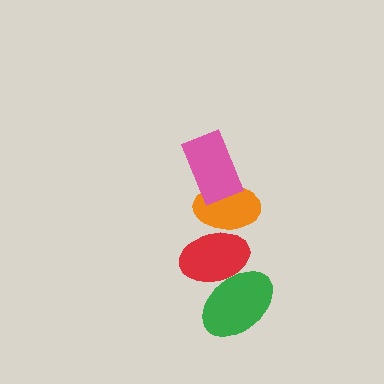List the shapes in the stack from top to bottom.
From top to bottom: the pink rectangle, the orange ellipse, the red ellipse, the green ellipse.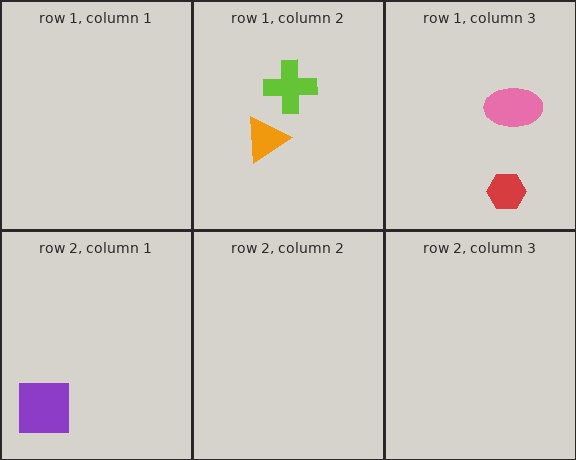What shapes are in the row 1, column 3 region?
The pink ellipse, the red hexagon.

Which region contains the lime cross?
The row 1, column 2 region.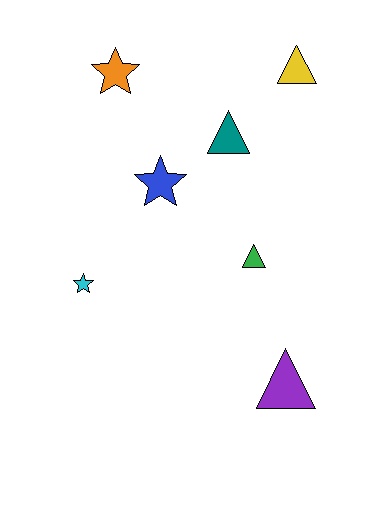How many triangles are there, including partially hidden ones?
There are 4 triangles.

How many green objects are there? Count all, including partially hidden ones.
There is 1 green object.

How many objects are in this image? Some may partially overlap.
There are 7 objects.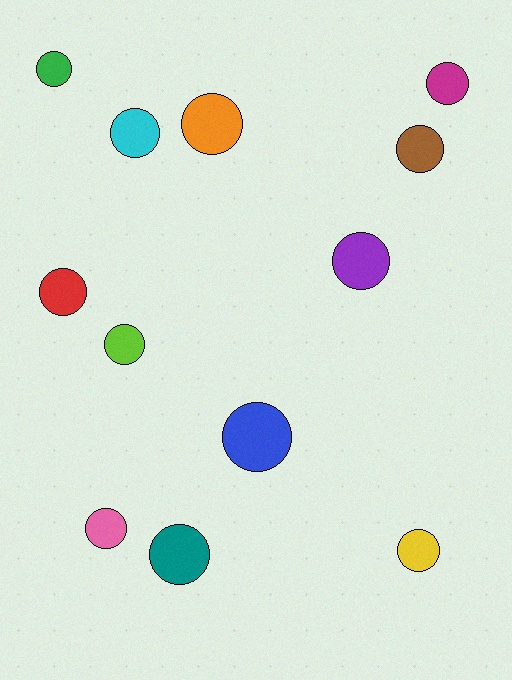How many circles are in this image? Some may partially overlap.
There are 12 circles.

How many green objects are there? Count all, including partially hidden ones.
There is 1 green object.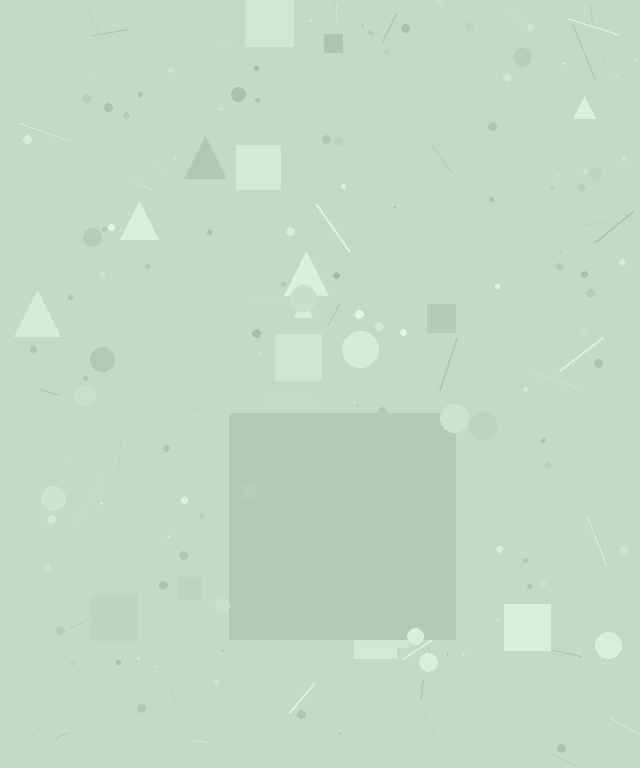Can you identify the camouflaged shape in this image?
The camouflaged shape is a square.